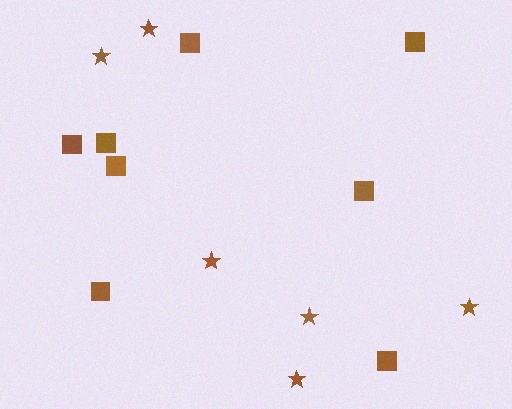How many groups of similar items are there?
There are 2 groups: one group of stars (6) and one group of squares (8).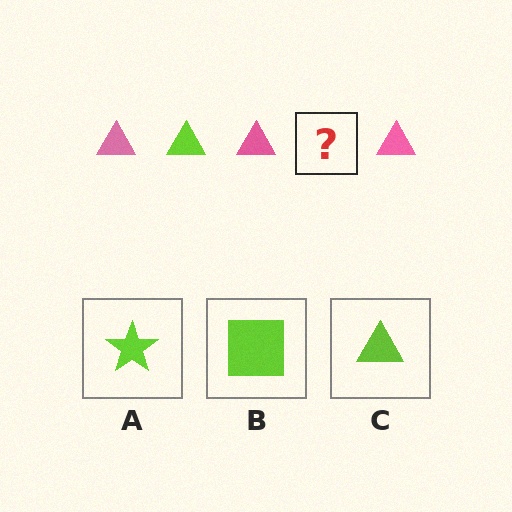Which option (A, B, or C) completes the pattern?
C.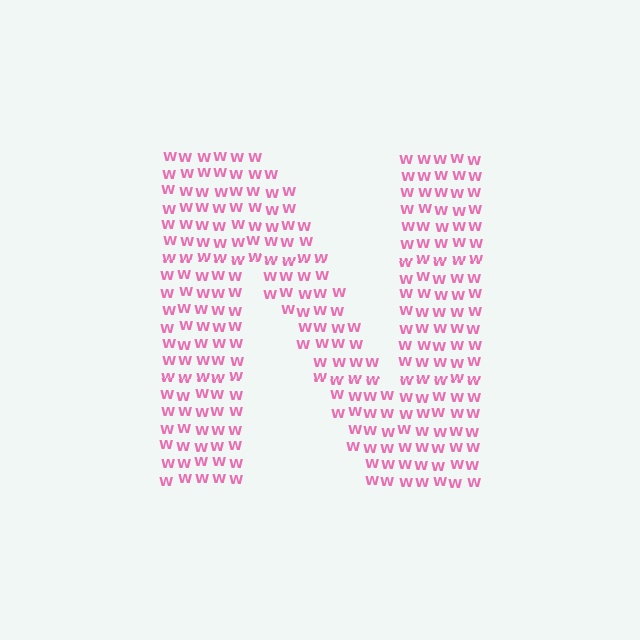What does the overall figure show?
The overall figure shows the letter N.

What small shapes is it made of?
It is made of small letter W's.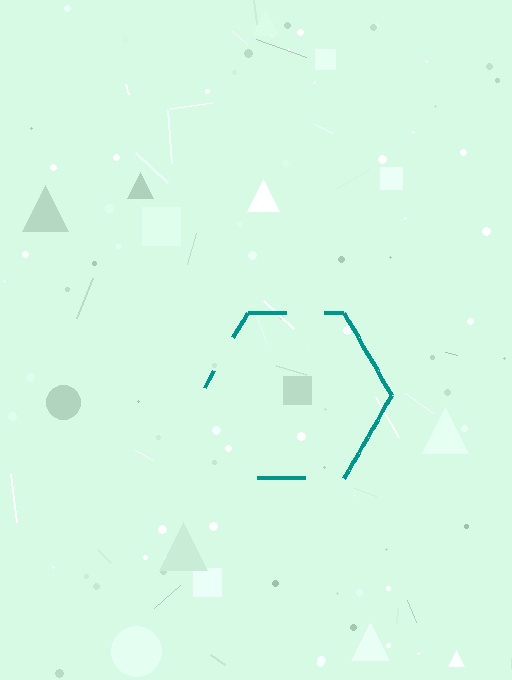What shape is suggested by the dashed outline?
The dashed outline suggests a hexagon.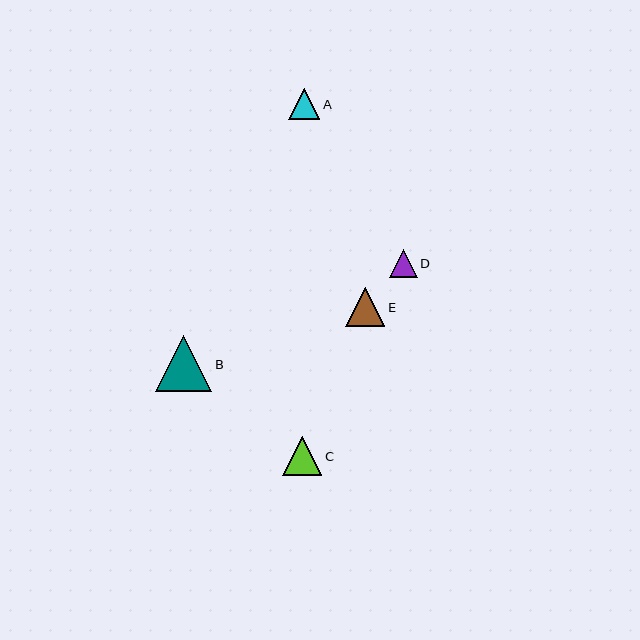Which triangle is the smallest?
Triangle D is the smallest with a size of approximately 28 pixels.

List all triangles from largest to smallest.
From largest to smallest: B, C, E, A, D.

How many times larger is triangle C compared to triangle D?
Triangle C is approximately 1.4 times the size of triangle D.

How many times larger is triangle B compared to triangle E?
Triangle B is approximately 1.4 times the size of triangle E.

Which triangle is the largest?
Triangle B is the largest with a size of approximately 56 pixels.